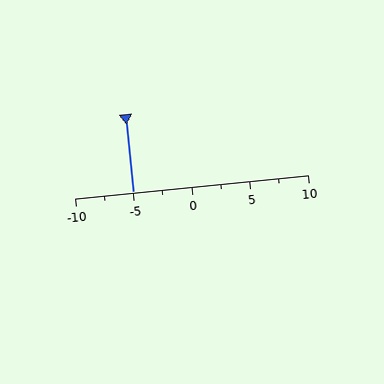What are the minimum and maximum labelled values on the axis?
The axis runs from -10 to 10.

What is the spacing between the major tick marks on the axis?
The major ticks are spaced 5 apart.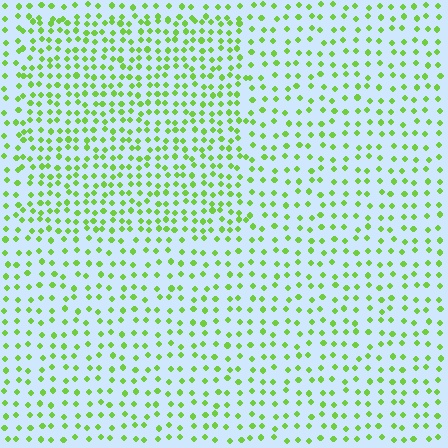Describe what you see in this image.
The image contains small lime elements arranged at two different densities. A rectangle-shaped region is visible where the elements are more densely packed than the surrounding area.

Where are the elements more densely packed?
The elements are more densely packed inside the rectangle boundary.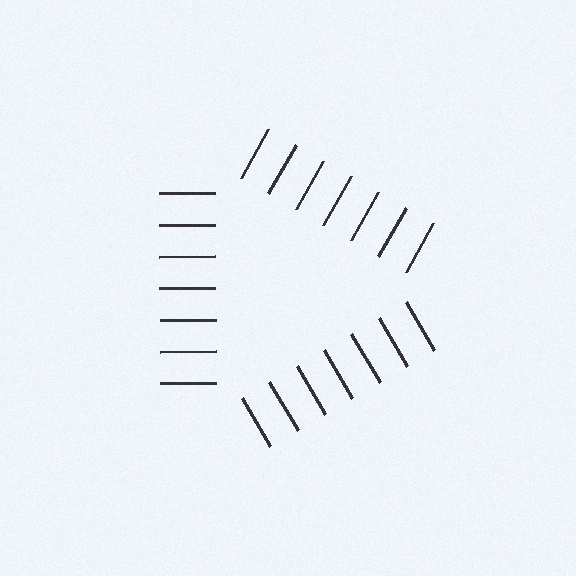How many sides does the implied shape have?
3 sides — the line-ends trace a triangle.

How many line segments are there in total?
21 — 7 along each of the 3 edges.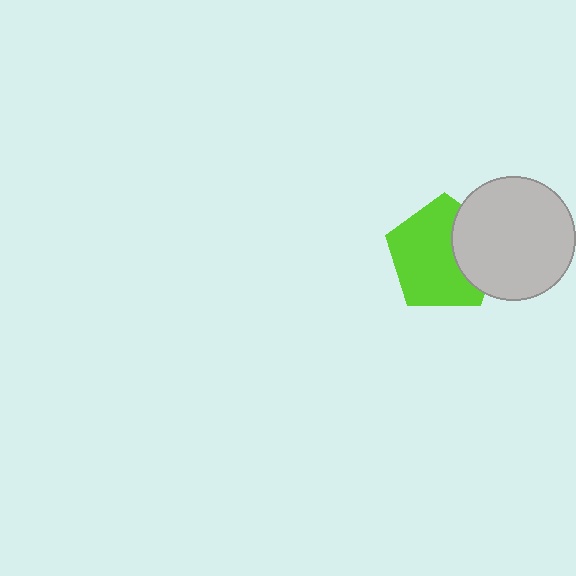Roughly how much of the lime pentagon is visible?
Most of it is visible (roughly 69%).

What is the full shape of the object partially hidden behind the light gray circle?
The partially hidden object is a lime pentagon.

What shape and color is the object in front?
The object in front is a light gray circle.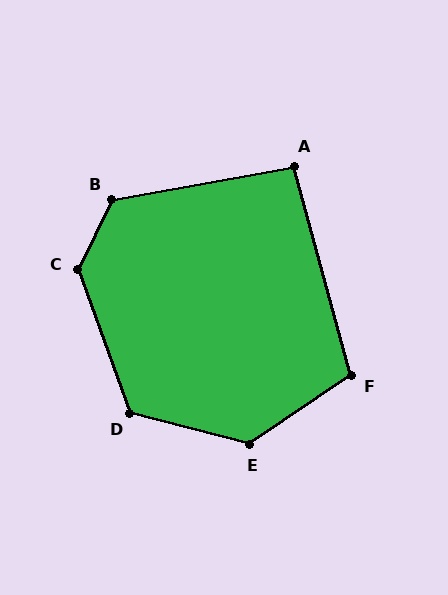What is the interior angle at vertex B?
Approximately 126 degrees (obtuse).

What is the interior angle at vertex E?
Approximately 131 degrees (obtuse).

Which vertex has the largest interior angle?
C, at approximately 134 degrees.